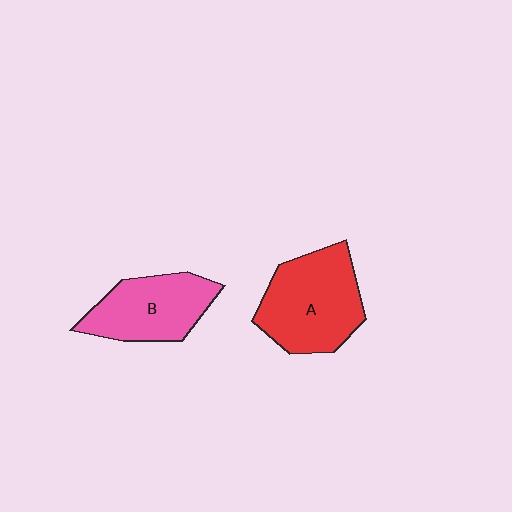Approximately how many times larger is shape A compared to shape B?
Approximately 1.2 times.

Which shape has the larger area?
Shape A (red).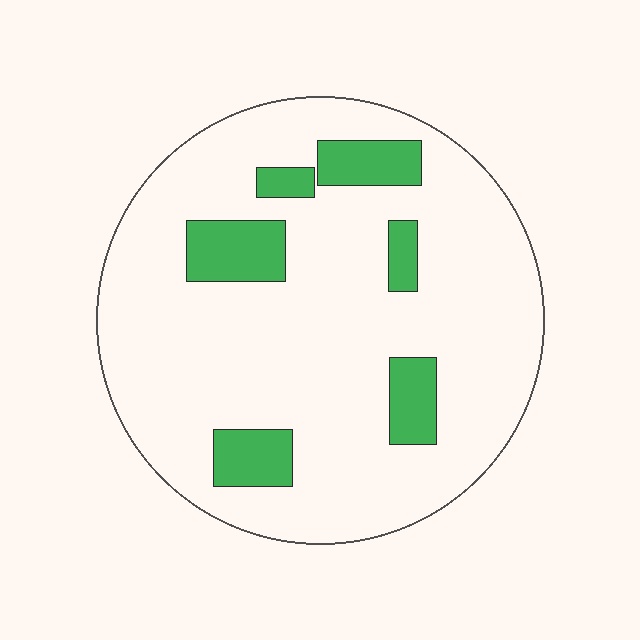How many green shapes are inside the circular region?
6.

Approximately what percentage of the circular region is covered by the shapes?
Approximately 15%.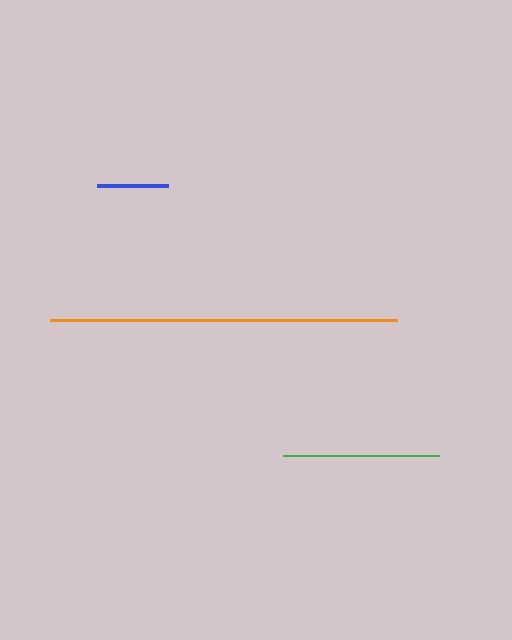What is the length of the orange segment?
The orange segment is approximately 347 pixels long.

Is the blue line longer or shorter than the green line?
The green line is longer than the blue line.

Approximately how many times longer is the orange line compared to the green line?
The orange line is approximately 2.2 times the length of the green line.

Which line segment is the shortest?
The blue line is the shortest at approximately 72 pixels.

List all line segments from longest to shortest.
From longest to shortest: orange, green, blue.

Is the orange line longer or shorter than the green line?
The orange line is longer than the green line.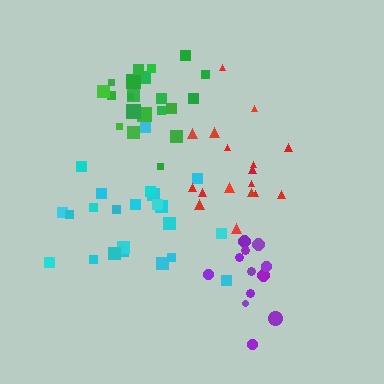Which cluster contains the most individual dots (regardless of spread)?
Cyan (23).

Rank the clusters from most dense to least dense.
green, purple, cyan, red.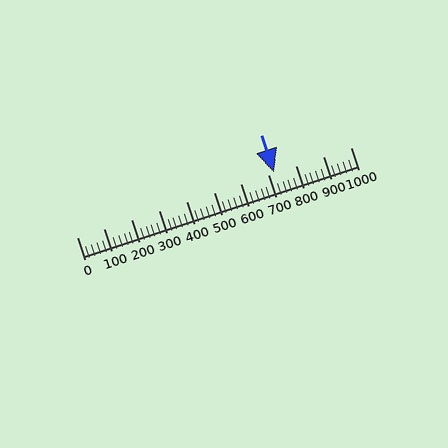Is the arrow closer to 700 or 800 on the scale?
The arrow is closer to 700.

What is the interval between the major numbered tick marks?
The major tick marks are spaced 100 units apart.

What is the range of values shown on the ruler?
The ruler shows values from 0 to 1000.